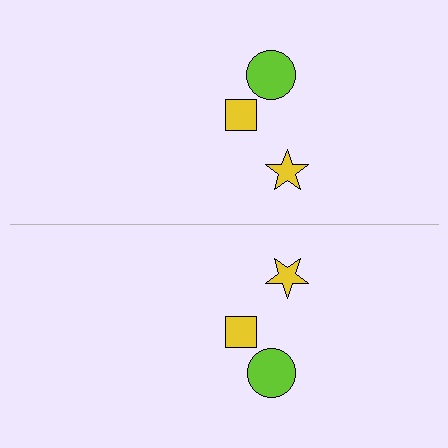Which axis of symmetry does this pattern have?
The pattern has a horizontal axis of symmetry running through the center of the image.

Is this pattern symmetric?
Yes, this pattern has bilateral (reflection) symmetry.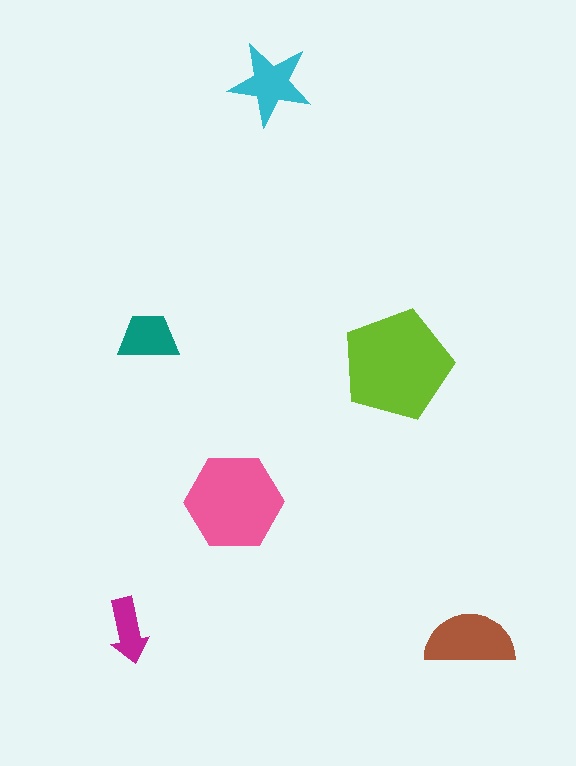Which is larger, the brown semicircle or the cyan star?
The brown semicircle.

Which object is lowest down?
The brown semicircle is bottommost.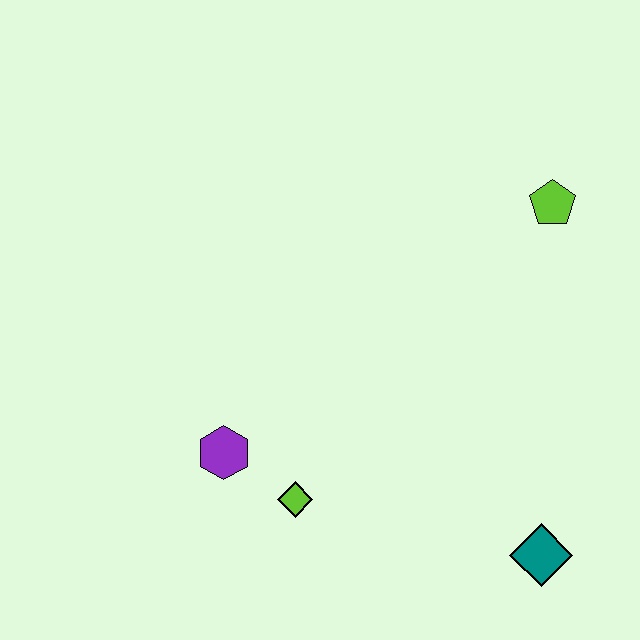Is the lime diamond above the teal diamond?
Yes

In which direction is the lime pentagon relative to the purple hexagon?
The lime pentagon is to the right of the purple hexagon.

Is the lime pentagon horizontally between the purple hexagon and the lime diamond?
No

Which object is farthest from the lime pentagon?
The purple hexagon is farthest from the lime pentagon.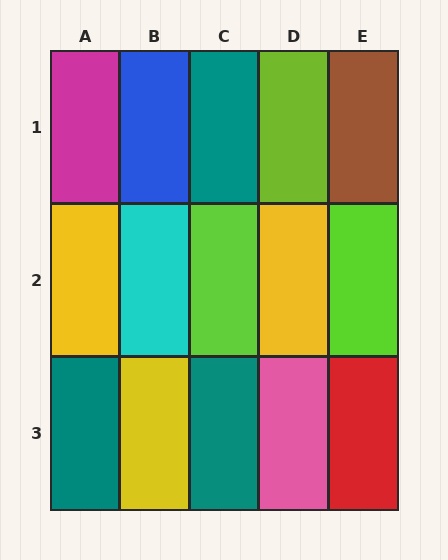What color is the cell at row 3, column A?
Teal.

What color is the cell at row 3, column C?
Teal.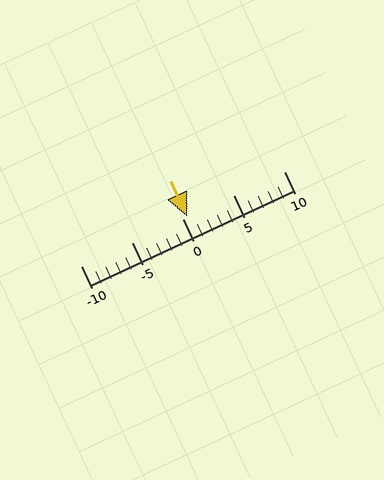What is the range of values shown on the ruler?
The ruler shows values from -10 to 10.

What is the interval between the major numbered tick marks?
The major tick marks are spaced 5 units apart.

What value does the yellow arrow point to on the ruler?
The yellow arrow points to approximately 0.